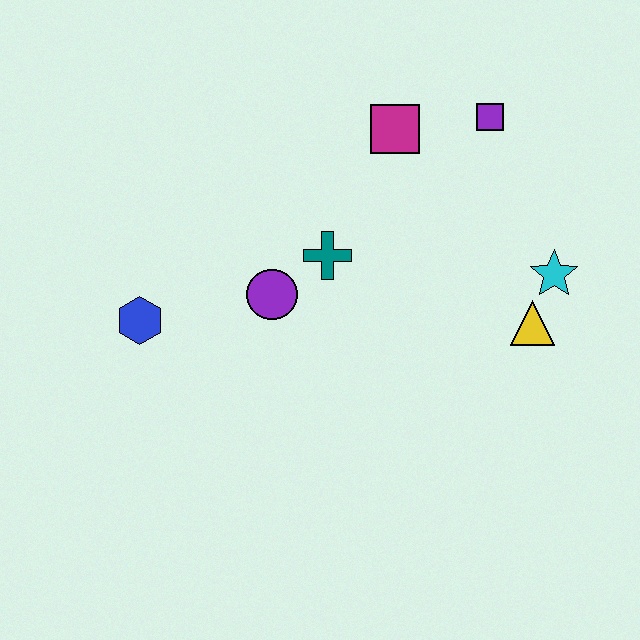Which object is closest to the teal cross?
The purple circle is closest to the teal cross.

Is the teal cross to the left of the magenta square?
Yes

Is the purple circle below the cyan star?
Yes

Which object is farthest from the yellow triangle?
The blue hexagon is farthest from the yellow triangle.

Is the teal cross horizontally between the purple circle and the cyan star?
Yes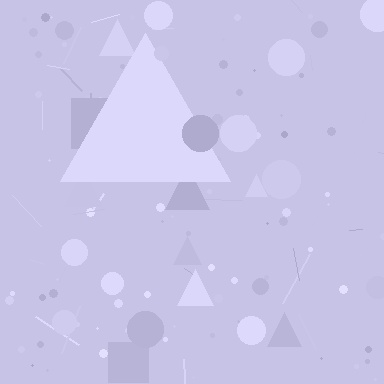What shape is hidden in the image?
A triangle is hidden in the image.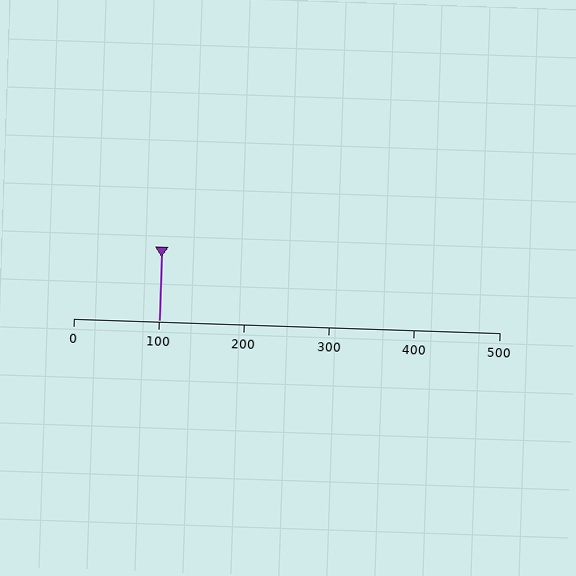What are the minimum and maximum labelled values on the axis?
The axis runs from 0 to 500.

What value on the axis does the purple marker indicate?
The marker indicates approximately 100.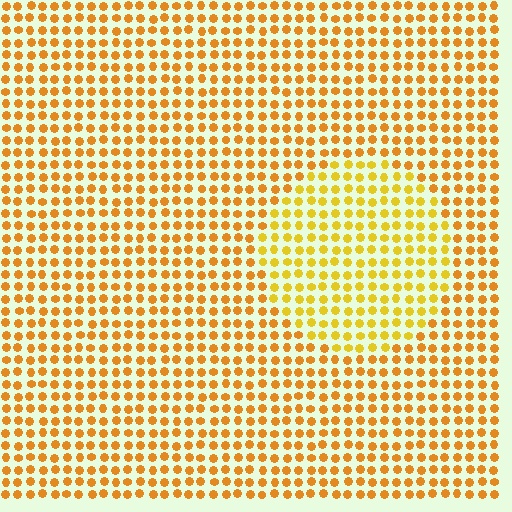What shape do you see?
I see a circle.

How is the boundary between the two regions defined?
The boundary is defined purely by a slight shift in hue (about 20 degrees). Spacing, size, and orientation are identical on both sides.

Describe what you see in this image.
The image is filled with small orange elements in a uniform arrangement. A circle-shaped region is visible where the elements are tinted to a slightly different hue, forming a subtle color boundary.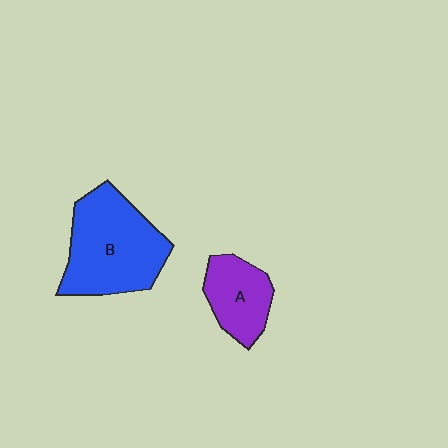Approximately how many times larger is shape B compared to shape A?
Approximately 1.9 times.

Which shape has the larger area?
Shape B (blue).